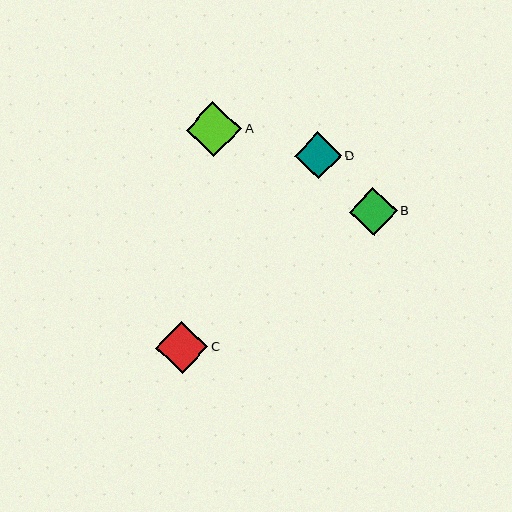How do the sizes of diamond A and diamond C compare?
Diamond A and diamond C are approximately the same size.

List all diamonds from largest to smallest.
From largest to smallest: A, C, B, D.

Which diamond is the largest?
Diamond A is the largest with a size of approximately 55 pixels.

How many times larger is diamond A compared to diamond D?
Diamond A is approximately 1.2 times the size of diamond D.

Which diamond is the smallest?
Diamond D is the smallest with a size of approximately 47 pixels.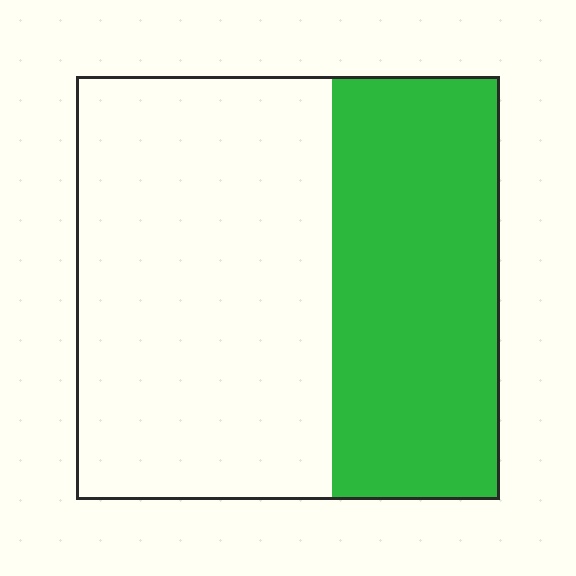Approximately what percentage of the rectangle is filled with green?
Approximately 40%.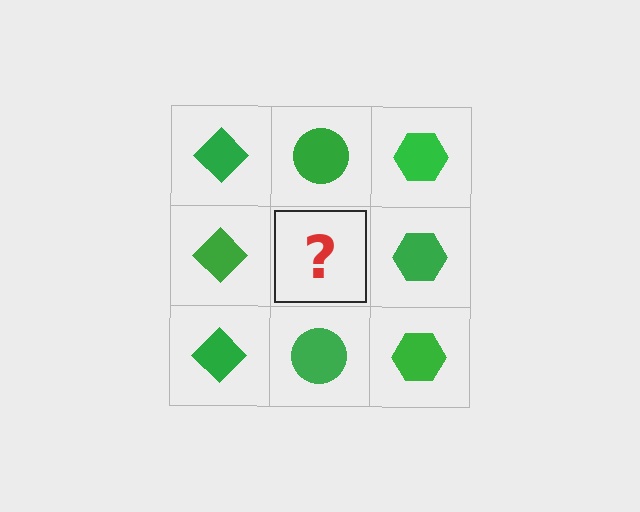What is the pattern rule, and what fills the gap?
The rule is that each column has a consistent shape. The gap should be filled with a green circle.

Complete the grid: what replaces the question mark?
The question mark should be replaced with a green circle.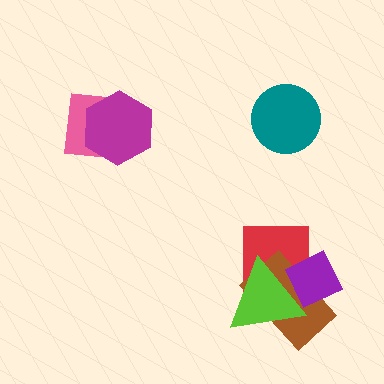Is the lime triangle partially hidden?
Yes, it is partially covered by another shape.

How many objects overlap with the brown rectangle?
3 objects overlap with the brown rectangle.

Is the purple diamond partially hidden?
No, no other shape covers it.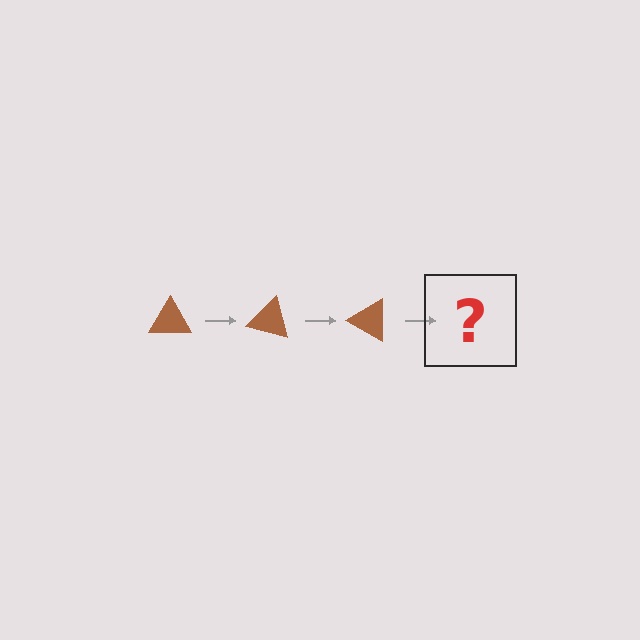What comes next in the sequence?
The next element should be a brown triangle rotated 45 degrees.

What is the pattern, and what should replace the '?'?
The pattern is that the triangle rotates 15 degrees each step. The '?' should be a brown triangle rotated 45 degrees.